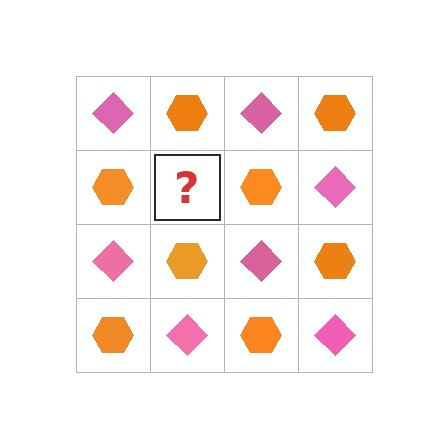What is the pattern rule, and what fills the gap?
The rule is that it alternates pink diamond and orange hexagon in a checkerboard pattern. The gap should be filled with a pink diamond.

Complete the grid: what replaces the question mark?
The question mark should be replaced with a pink diamond.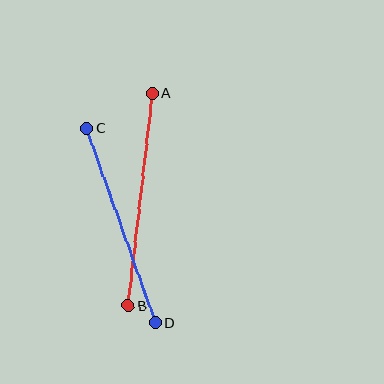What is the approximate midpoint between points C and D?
The midpoint is at approximately (121, 226) pixels.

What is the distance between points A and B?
The distance is approximately 214 pixels.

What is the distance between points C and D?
The distance is approximately 206 pixels.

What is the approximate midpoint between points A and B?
The midpoint is at approximately (140, 200) pixels.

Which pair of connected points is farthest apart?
Points A and B are farthest apart.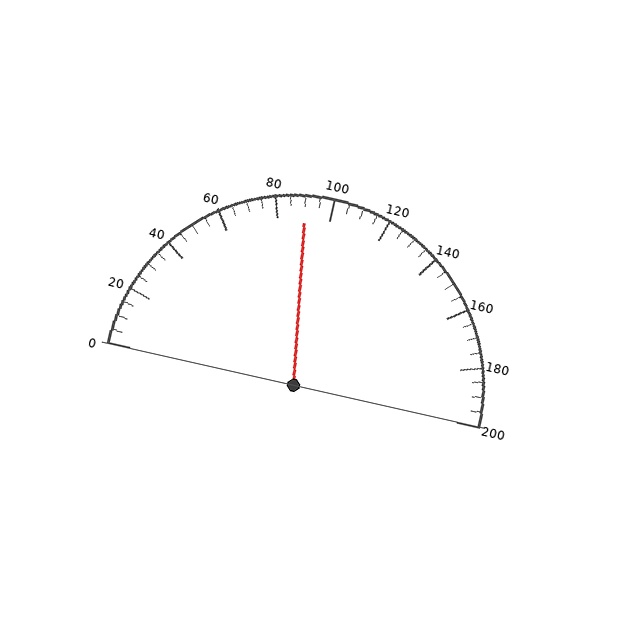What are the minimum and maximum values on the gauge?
The gauge ranges from 0 to 200.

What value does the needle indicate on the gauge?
The needle indicates approximately 90.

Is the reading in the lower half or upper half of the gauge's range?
The reading is in the lower half of the range (0 to 200).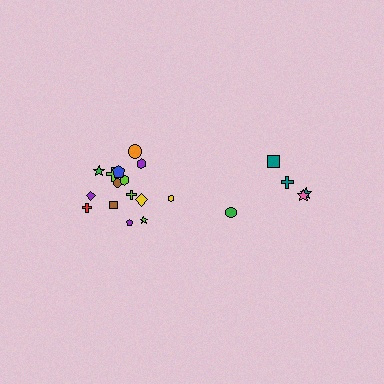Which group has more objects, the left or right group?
The left group.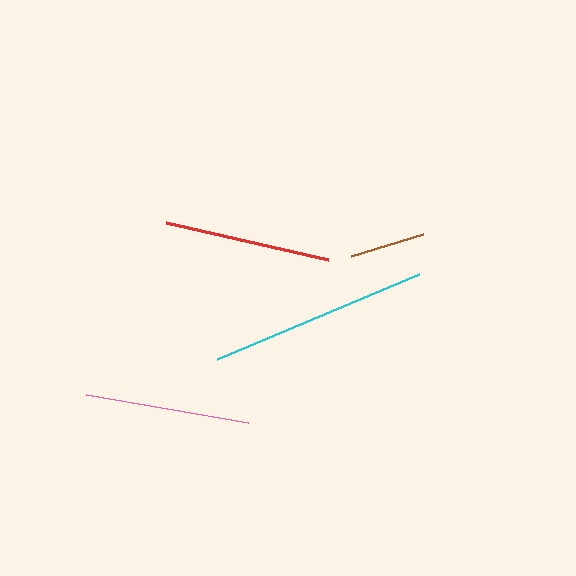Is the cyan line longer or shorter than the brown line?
The cyan line is longer than the brown line.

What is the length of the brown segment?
The brown segment is approximately 76 pixels long.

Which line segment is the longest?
The cyan line is the longest at approximately 219 pixels.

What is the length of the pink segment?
The pink segment is approximately 164 pixels long.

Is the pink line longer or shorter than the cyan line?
The cyan line is longer than the pink line.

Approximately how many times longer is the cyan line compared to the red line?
The cyan line is approximately 1.3 times the length of the red line.